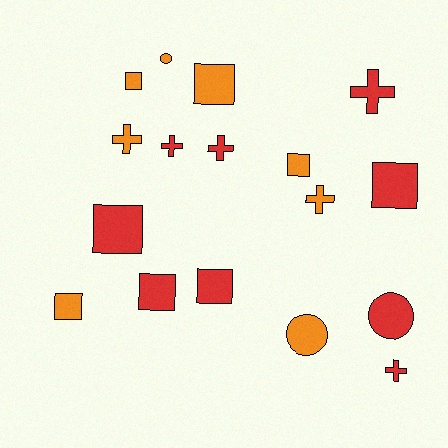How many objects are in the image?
There are 17 objects.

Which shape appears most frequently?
Square, with 8 objects.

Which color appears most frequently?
Red, with 9 objects.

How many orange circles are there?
There are 2 orange circles.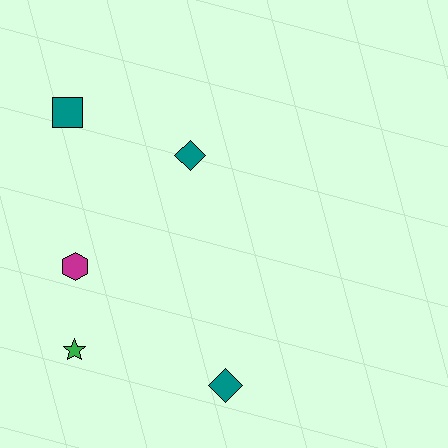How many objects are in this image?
There are 5 objects.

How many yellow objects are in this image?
There are no yellow objects.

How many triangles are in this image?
There are no triangles.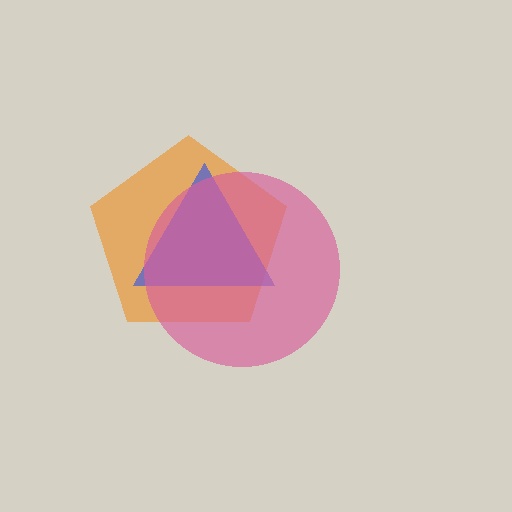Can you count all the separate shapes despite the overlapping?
Yes, there are 3 separate shapes.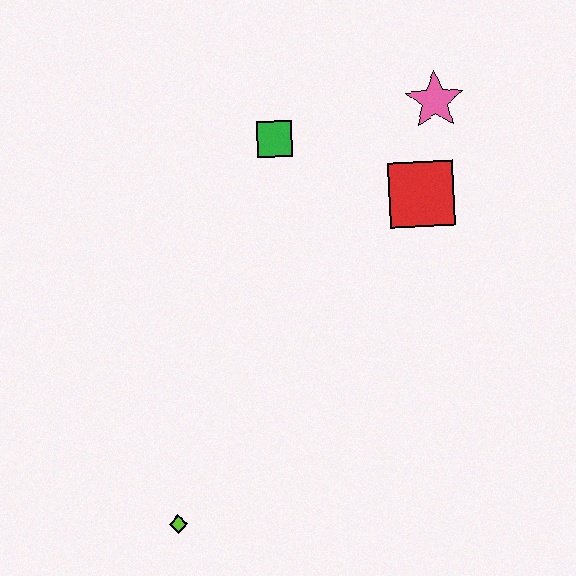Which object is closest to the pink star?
The red square is closest to the pink star.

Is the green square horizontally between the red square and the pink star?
No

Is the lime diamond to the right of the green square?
No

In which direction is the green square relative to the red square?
The green square is to the left of the red square.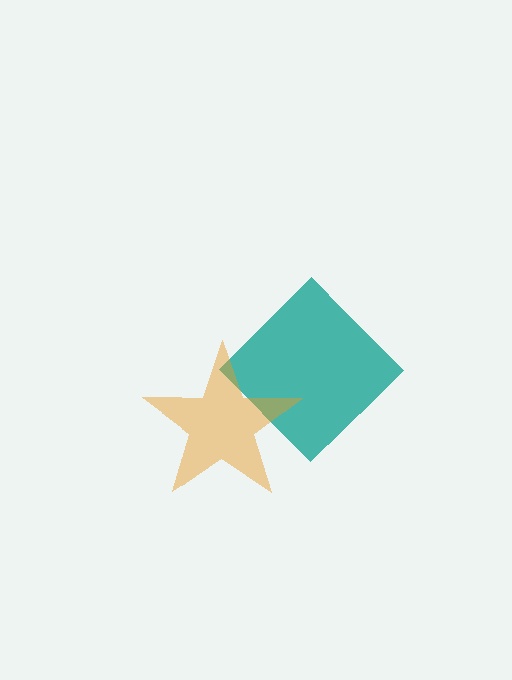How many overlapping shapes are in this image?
There are 2 overlapping shapes in the image.